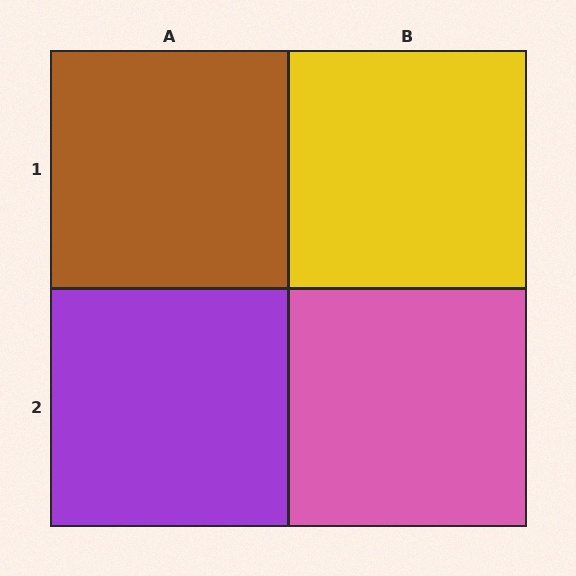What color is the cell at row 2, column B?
Pink.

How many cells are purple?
1 cell is purple.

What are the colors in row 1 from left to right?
Brown, yellow.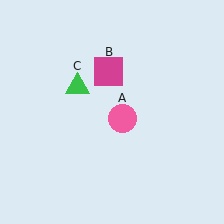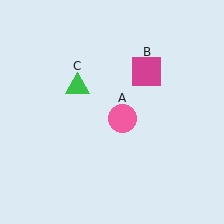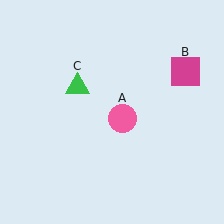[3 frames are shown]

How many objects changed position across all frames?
1 object changed position: magenta square (object B).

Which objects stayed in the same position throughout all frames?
Pink circle (object A) and green triangle (object C) remained stationary.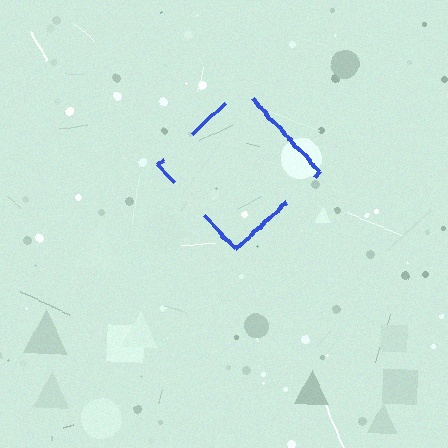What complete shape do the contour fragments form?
The contour fragments form a diamond.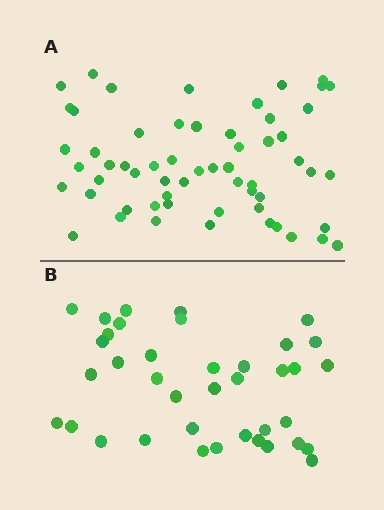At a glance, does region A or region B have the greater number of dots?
Region A (the top region) has more dots.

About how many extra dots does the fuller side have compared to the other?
Region A has approximately 20 more dots than region B.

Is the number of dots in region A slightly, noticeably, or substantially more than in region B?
Region A has substantially more. The ratio is roughly 1.6 to 1.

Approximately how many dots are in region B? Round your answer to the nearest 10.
About 40 dots. (The exact count is 38, which rounds to 40.)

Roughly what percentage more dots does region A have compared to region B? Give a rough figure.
About 55% more.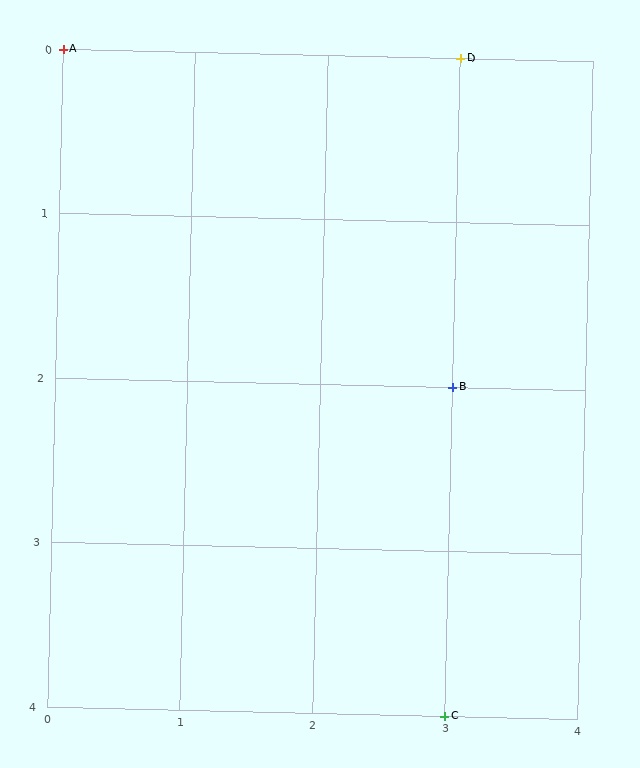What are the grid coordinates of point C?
Point C is at grid coordinates (3, 4).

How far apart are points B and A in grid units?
Points B and A are 3 columns and 2 rows apart (about 3.6 grid units diagonally).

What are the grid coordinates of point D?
Point D is at grid coordinates (3, 0).